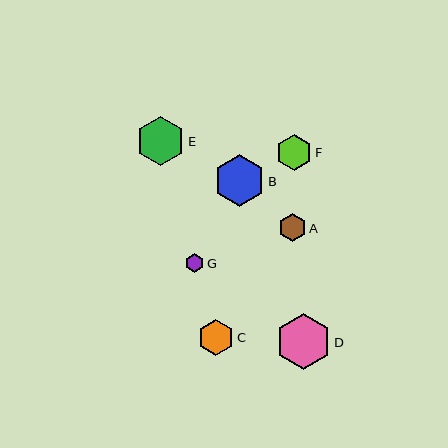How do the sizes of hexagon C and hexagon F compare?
Hexagon C and hexagon F are approximately the same size.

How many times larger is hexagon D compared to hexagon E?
Hexagon D is approximately 1.1 times the size of hexagon E.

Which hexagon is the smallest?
Hexagon G is the smallest with a size of approximately 18 pixels.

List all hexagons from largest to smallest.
From largest to smallest: D, B, E, C, F, A, G.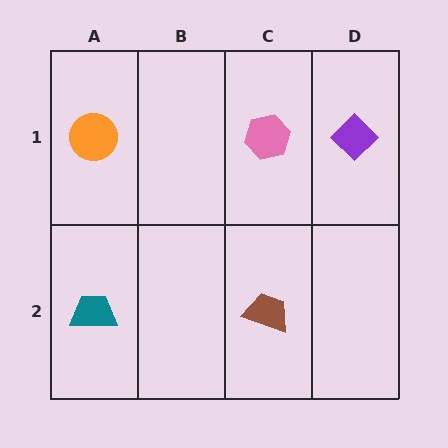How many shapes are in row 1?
3 shapes.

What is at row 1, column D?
A purple diamond.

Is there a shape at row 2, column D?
No, that cell is empty.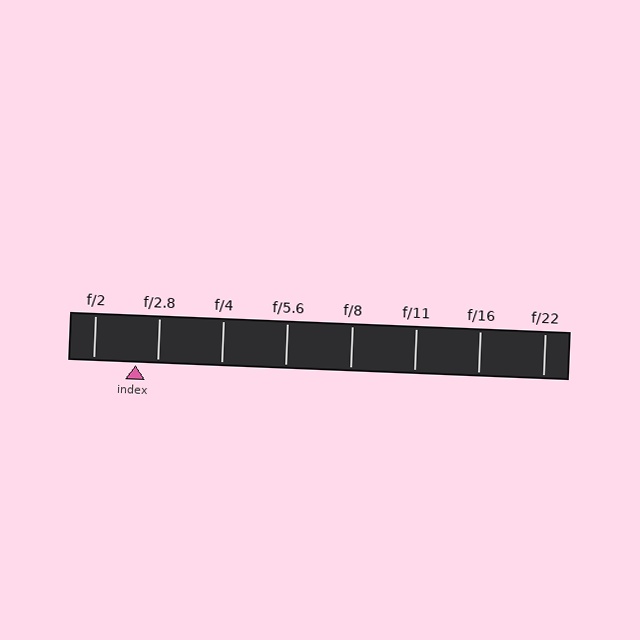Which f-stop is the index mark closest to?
The index mark is closest to f/2.8.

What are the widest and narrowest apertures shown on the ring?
The widest aperture shown is f/2 and the narrowest is f/22.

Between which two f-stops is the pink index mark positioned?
The index mark is between f/2 and f/2.8.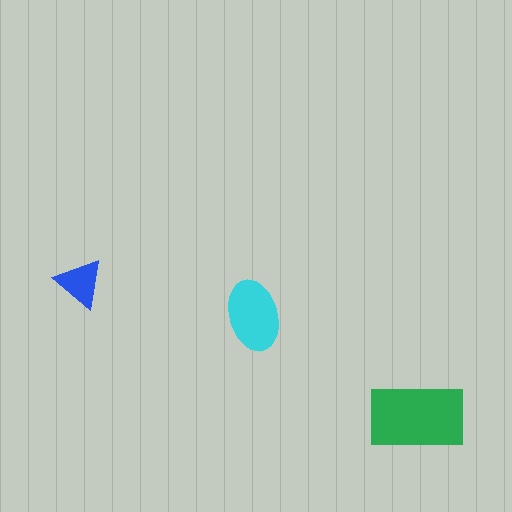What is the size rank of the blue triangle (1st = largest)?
3rd.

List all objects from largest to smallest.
The green rectangle, the cyan ellipse, the blue triangle.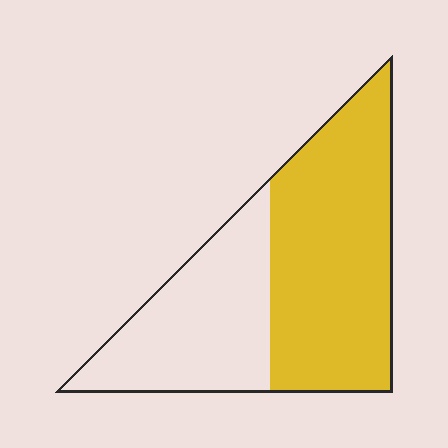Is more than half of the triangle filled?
Yes.